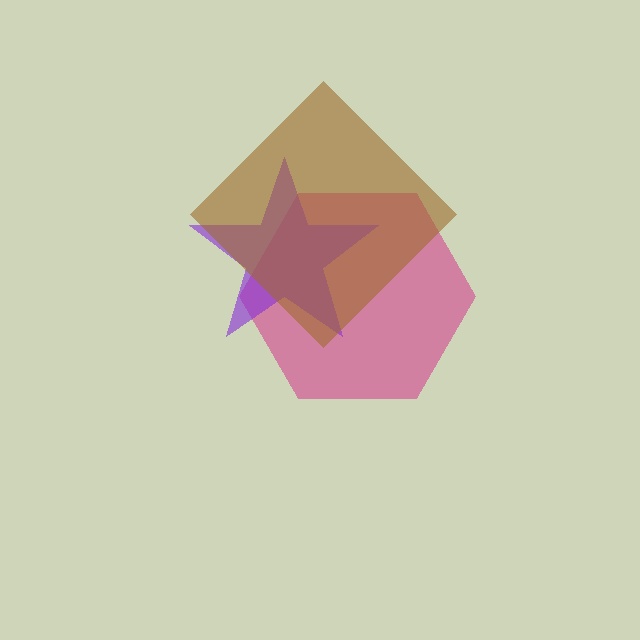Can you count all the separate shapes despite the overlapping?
Yes, there are 3 separate shapes.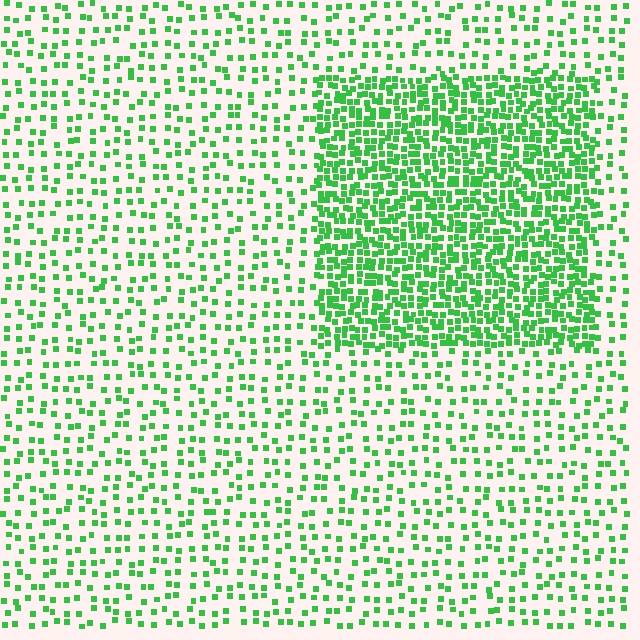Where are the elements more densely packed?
The elements are more densely packed inside the rectangle boundary.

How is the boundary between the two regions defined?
The boundary is defined by a change in element density (approximately 2.7x ratio). All elements are the same color, size, and shape.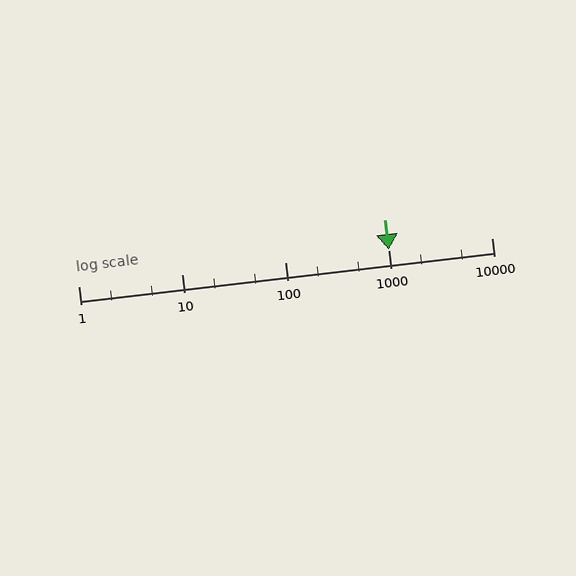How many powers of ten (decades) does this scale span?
The scale spans 4 decades, from 1 to 10000.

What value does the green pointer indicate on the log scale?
The pointer indicates approximately 1000.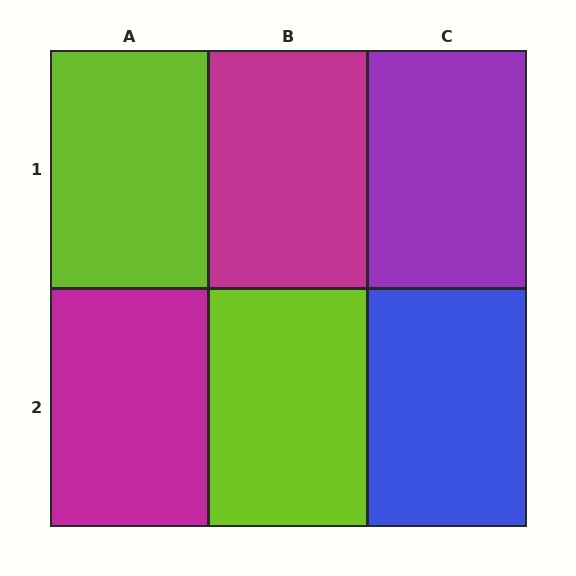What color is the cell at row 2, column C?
Blue.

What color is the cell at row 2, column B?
Lime.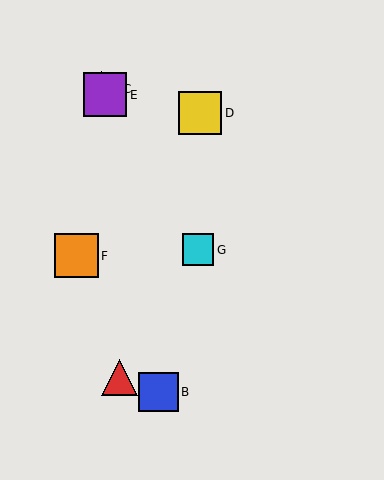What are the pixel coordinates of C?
Object C is at (102, 89).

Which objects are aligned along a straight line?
Objects C, E, G are aligned along a straight line.